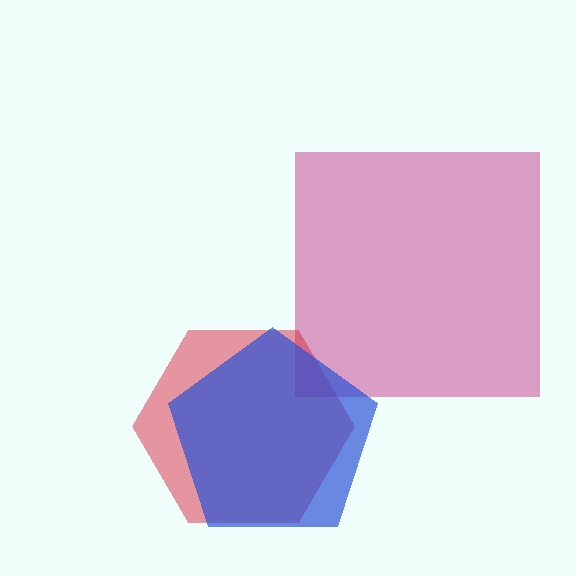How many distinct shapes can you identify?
There are 3 distinct shapes: a magenta square, a red hexagon, a blue pentagon.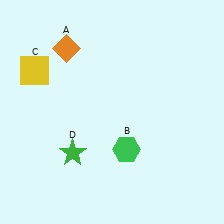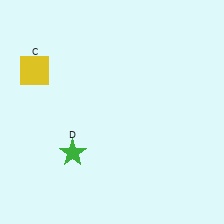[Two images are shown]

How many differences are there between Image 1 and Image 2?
There are 2 differences between the two images.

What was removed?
The green hexagon (B), the orange diamond (A) were removed in Image 2.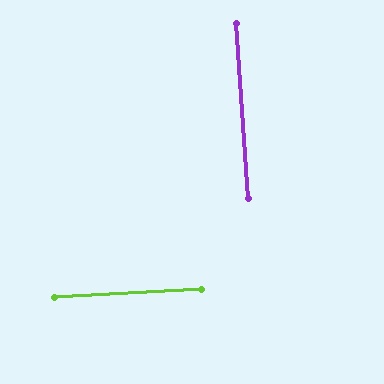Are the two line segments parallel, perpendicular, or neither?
Perpendicular — they meet at approximately 89°.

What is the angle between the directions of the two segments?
Approximately 89 degrees.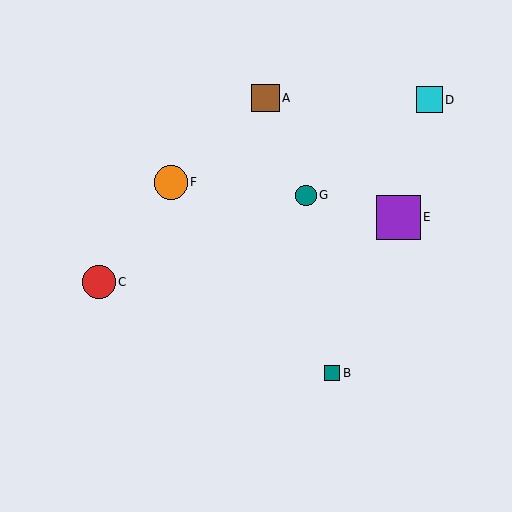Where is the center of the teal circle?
The center of the teal circle is at (306, 195).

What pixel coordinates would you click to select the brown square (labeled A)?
Click at (265, 98) to select the brown square A.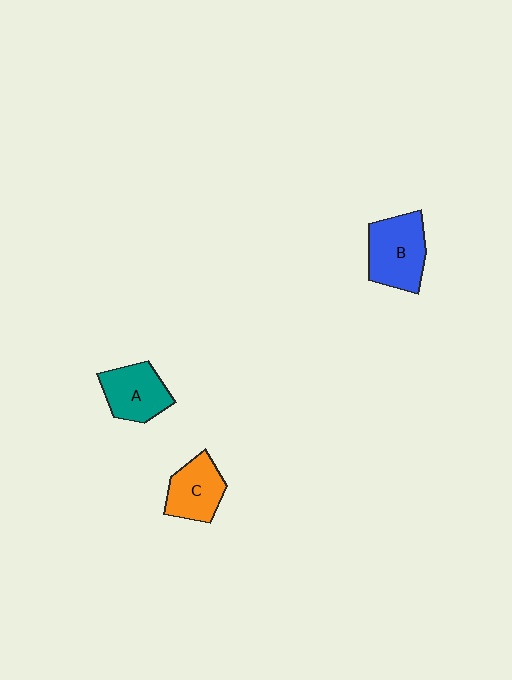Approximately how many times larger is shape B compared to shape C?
Approximately 1.3 times.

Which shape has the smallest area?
Shape C (orange).